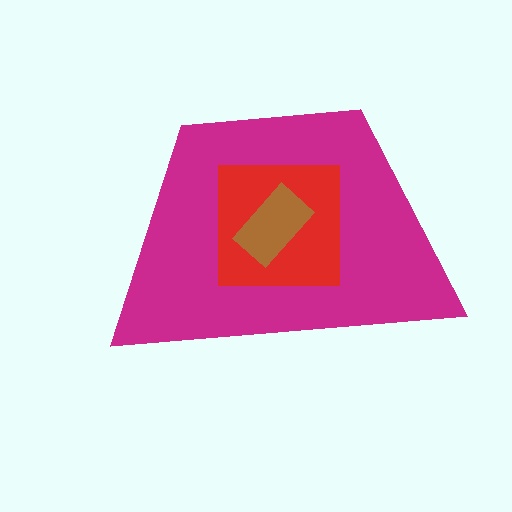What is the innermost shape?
The brown rectangle.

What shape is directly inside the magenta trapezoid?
The red square.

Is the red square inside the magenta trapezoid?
Yes.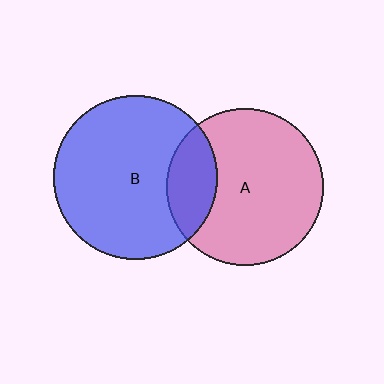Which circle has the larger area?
Circle B (blue).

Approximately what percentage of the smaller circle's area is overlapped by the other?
Approximately 20%.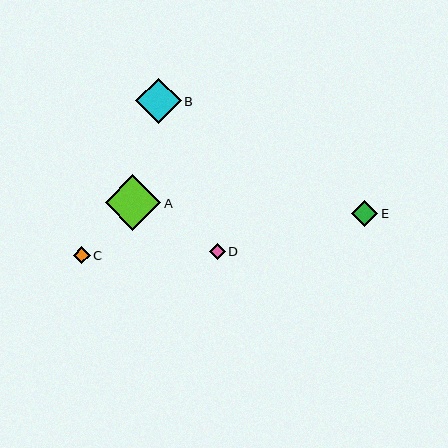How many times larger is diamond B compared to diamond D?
Diamond B is approximately 2.9 times the size of diamond D.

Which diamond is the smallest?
Diamond D is the smallest with a size of approximately 16 pixels.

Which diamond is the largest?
Diamond A is the largest with a size of approximately 55 pixels.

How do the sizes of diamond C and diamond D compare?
Diamond C and diamond D are approximately the same size.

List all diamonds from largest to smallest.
From largest to smallest: A, B, E, C, D.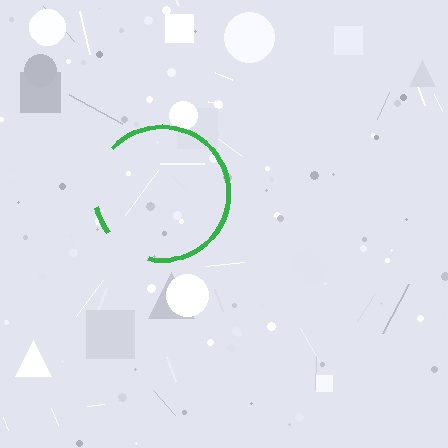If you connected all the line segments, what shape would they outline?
They would outline a circle.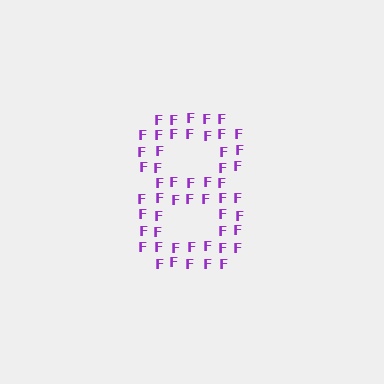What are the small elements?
The small elements are letter F's.